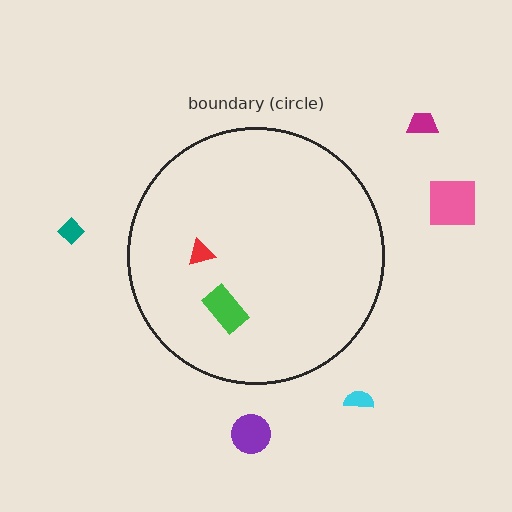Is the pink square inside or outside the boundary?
Outside.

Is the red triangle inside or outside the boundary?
Inside.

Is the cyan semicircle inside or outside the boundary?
Outside.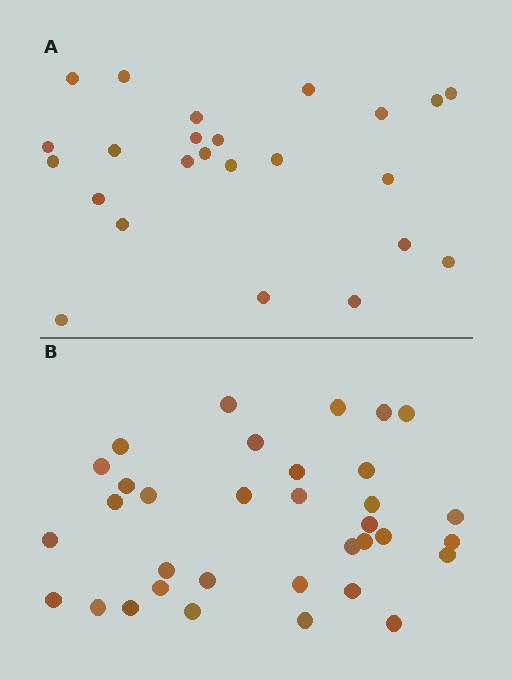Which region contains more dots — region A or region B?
Region B (the bottom region) has more dots.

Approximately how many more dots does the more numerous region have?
Region B has roughly 10 or so more dots than region A.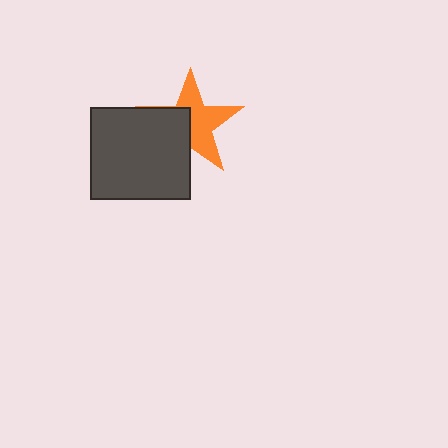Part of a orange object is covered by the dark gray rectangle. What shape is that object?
It is a star.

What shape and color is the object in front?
The object in front is a dark gray rectangle.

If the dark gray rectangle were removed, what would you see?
You would see the complete orange star.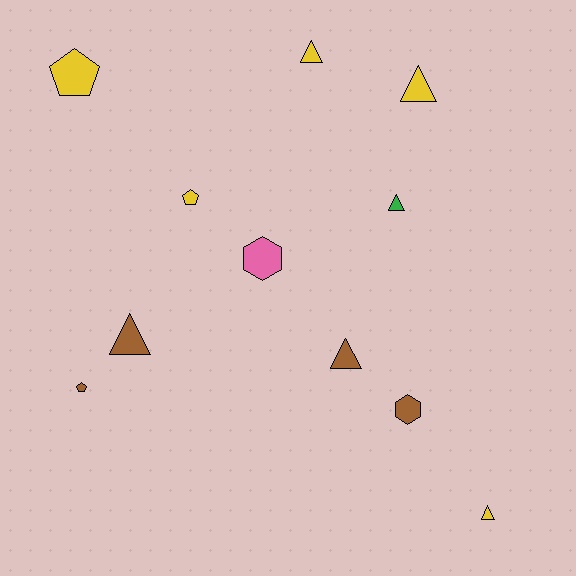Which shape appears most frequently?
Triangle, with 6 objects.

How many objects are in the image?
There are 11 objects.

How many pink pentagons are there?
There are no pink pentagons.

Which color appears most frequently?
Yellow, with 5 objects.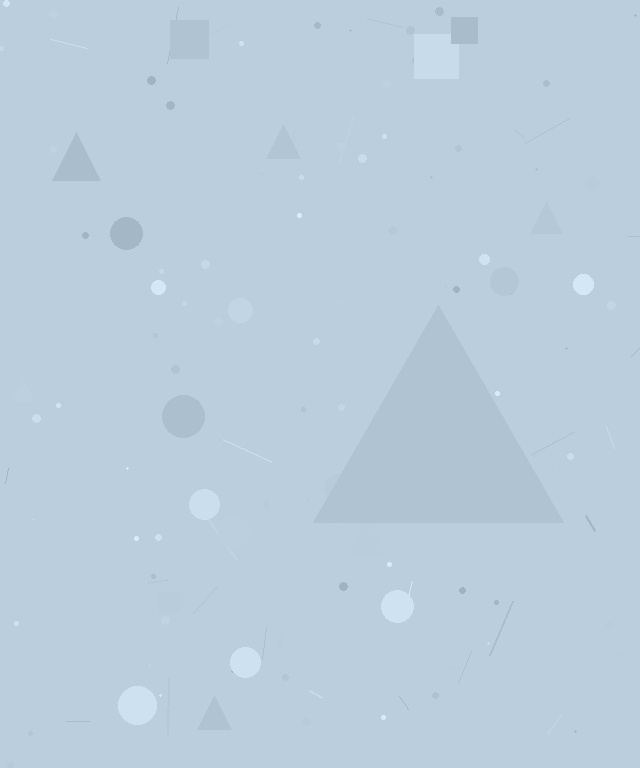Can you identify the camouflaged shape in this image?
The camouflaged shape is a triangle.